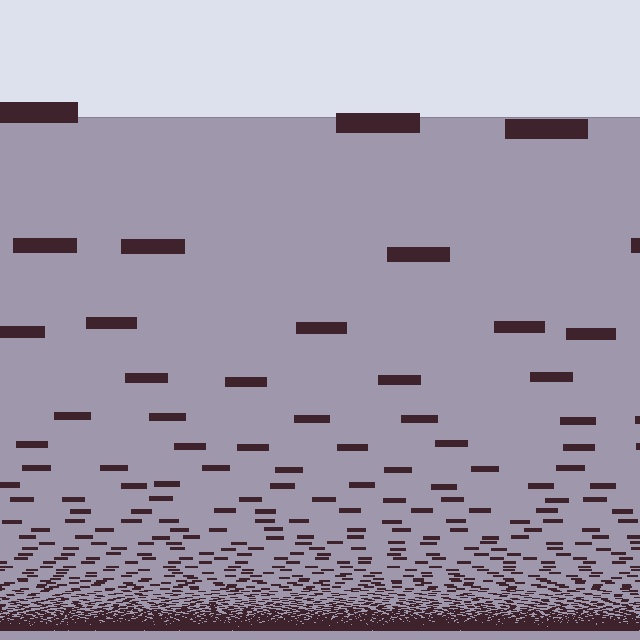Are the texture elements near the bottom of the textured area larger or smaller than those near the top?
Smaller. The gradient is inverted — elements near the bottom are smaller and denser.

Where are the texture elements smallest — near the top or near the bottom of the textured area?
Near the bottom.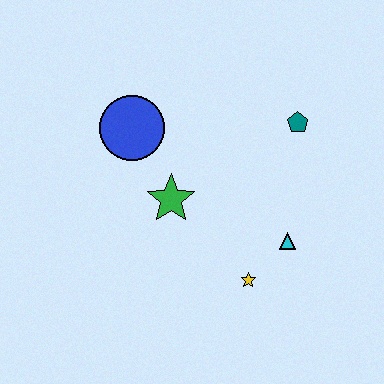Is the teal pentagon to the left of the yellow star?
No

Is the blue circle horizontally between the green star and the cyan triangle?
No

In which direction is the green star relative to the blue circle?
The green star is below the blue circle.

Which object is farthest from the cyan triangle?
The blue circle is farthest from the cyan triangle.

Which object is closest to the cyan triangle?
The yellow star is closest to the cyan triangle.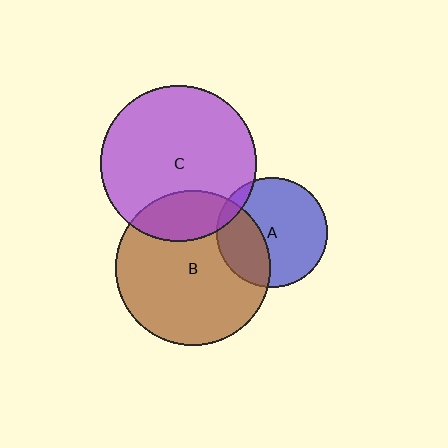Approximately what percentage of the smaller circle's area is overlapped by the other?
Approximately 35%.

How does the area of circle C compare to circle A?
Approximately 2.0 times.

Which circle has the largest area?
Circle C (purple).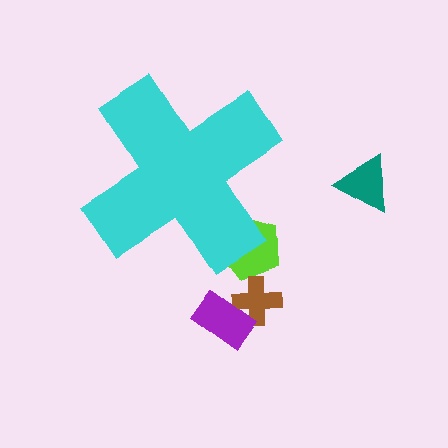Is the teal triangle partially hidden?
No, the teal triangle is fully visible.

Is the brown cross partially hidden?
No, the brown cross is fully visible.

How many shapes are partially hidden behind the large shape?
1 shape is partially hidden.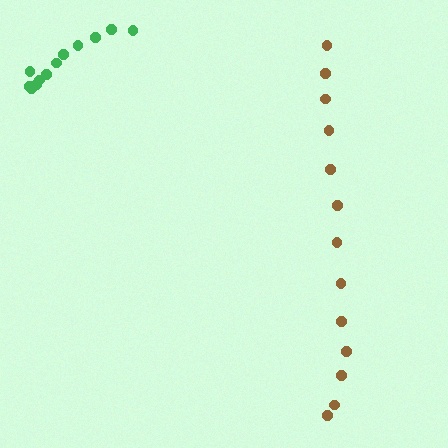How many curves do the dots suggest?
There are 2 distinct paths.